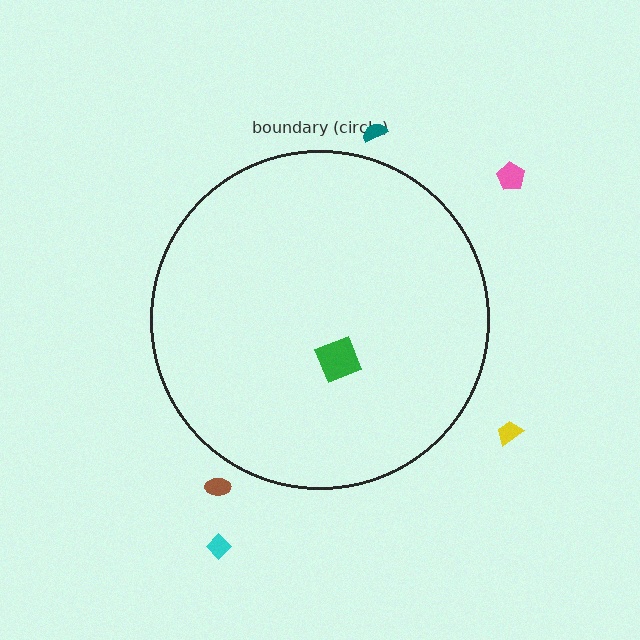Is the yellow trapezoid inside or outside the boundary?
Outside.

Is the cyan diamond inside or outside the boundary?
Outside.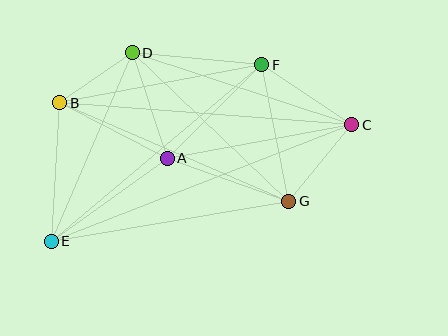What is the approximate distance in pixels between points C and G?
The distance between C and G is approximately 99 pixels.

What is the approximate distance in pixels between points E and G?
The distance between E and G is approximately 241 pixels.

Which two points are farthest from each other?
Points C and E are farthest from each other.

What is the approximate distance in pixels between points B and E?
The distance between B and E is approximately 139 pixels.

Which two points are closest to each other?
Points B and D are closest to each other.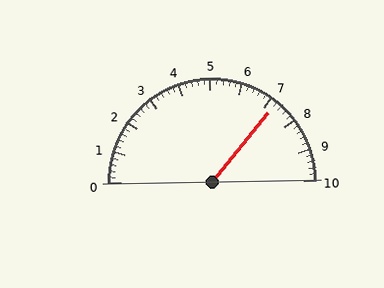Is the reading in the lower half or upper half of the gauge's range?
The reading is in the upper half of the range (0 to 10).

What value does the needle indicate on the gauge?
The needle indicates approximately 7.2.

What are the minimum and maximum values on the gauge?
The gauge ranges from 0 to 10.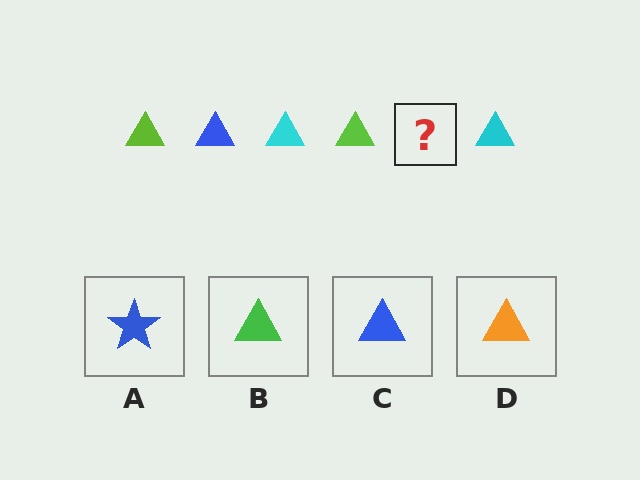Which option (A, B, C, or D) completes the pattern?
C.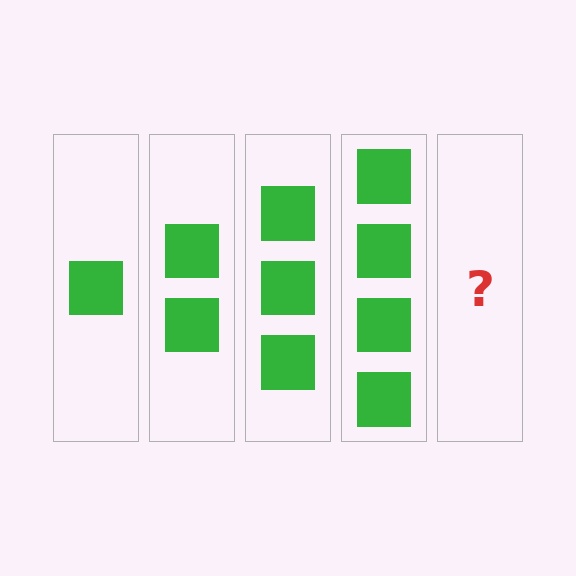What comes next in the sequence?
The next element should be 5 squares.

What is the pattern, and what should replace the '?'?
The pattern is that each step adds one more square. The '?' should be 5 squares.